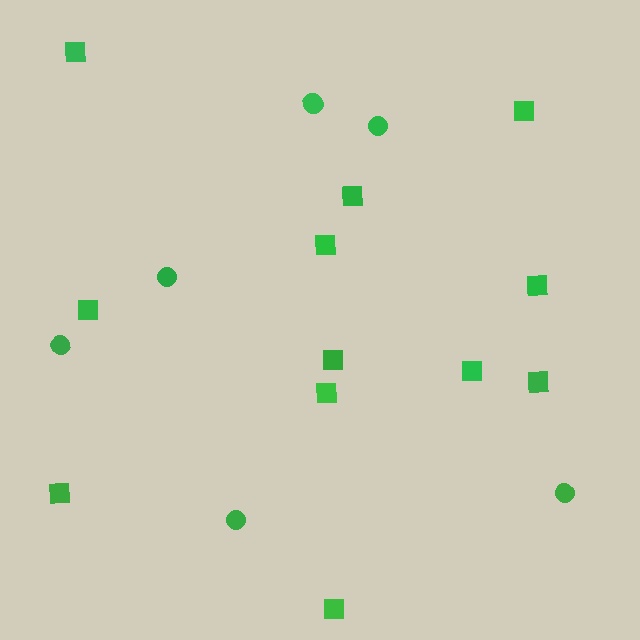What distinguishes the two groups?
There are 2 groups: one group of circles (6) and one group of squares (12).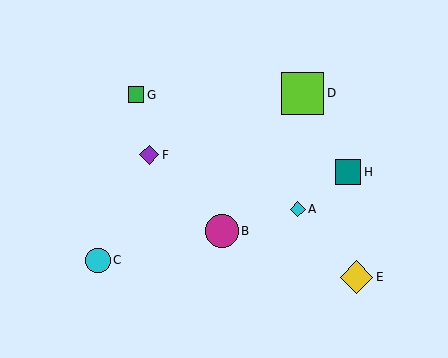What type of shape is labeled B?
Shape B is a magenta circle.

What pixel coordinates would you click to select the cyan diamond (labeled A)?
Click at (298, 209) to select the cyan diamond A.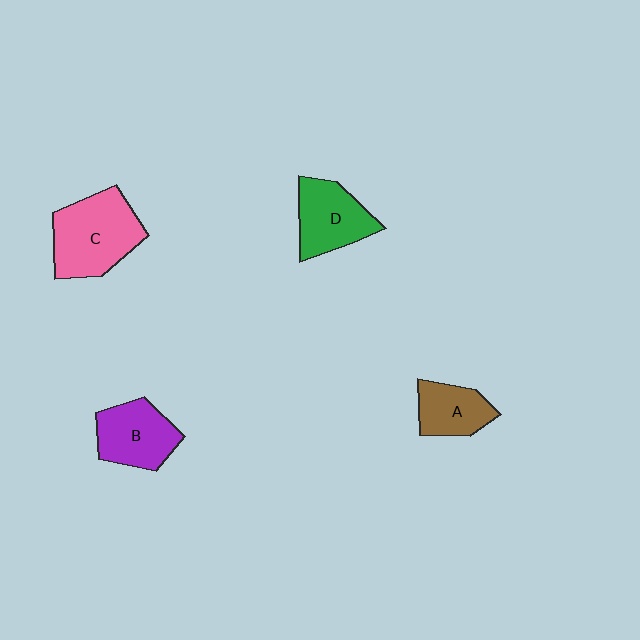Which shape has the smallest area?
Shape A (brown).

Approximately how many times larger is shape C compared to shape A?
Approximately 1.8 times.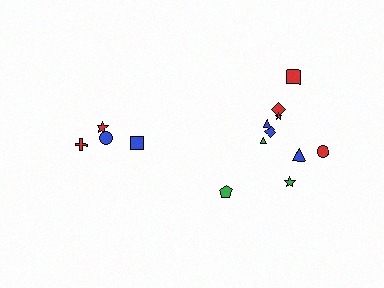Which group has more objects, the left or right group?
The right group.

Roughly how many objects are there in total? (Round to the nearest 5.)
Roughly 15 objects in total.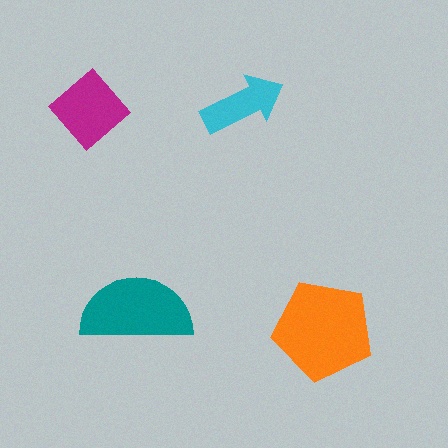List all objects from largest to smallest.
The orange pentagon, the teal semicircle, the magenta diamond, the cyan arrow.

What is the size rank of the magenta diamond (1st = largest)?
3rd.